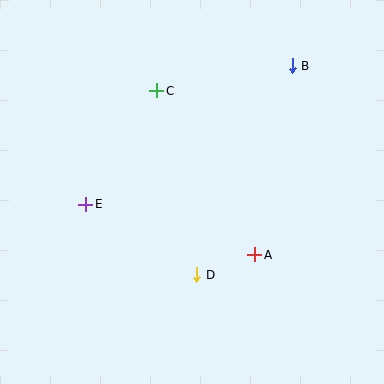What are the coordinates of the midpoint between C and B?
The midpoint between C and B is at (225, 78).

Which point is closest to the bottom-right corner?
Point A is closest to the bottom-right corner.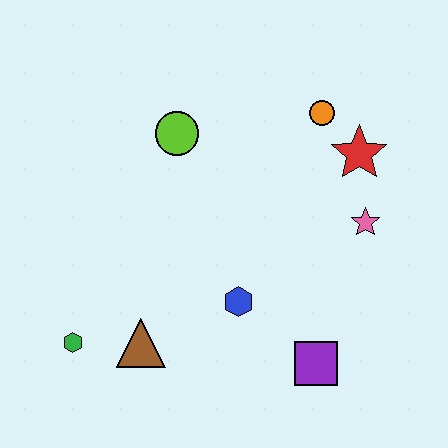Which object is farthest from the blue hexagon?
The orange circle is farthest from the blue hexagon.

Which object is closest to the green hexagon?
The brown triangle is closest to the green hexagon.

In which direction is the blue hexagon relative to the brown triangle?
The blue hexagon is to the right of the brown triangle.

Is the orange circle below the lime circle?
No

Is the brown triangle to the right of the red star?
No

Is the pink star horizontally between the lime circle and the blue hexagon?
No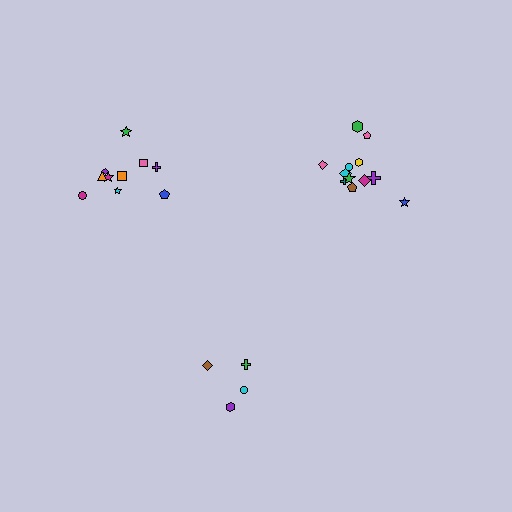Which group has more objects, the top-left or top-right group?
The top-right group.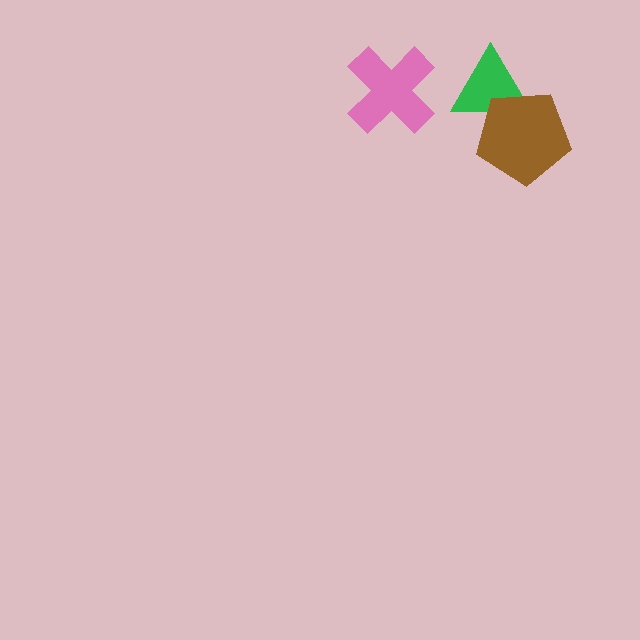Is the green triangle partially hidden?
Yes, it is partially covered by another shape.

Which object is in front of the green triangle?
The brown pentagon is in front of the green triangle.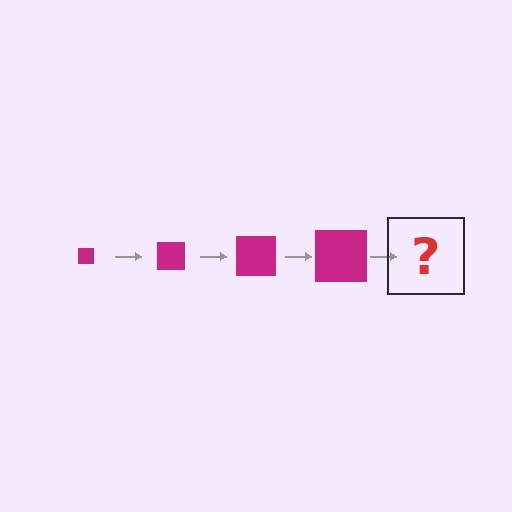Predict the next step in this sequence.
The next step is a magenta square, larger than the previous one.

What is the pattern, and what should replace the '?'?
The pattern is that the square gets progressively larger each step. The '?' should be a magenta square, larger than the previous one.